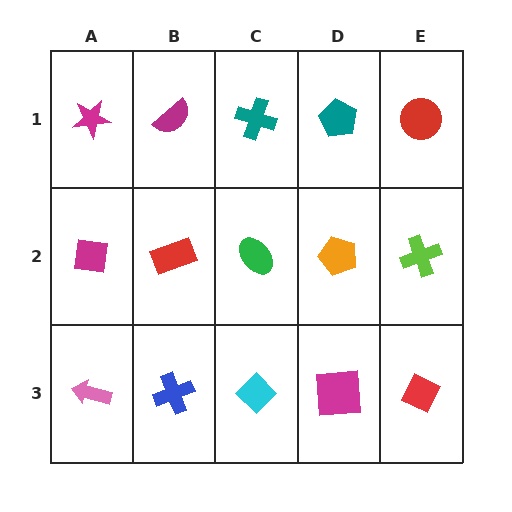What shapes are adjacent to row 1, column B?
A red rectangle (row 2, column B), a magenta star (row 1, column A), a teal cross (row 1, column C).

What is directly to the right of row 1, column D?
A red circle.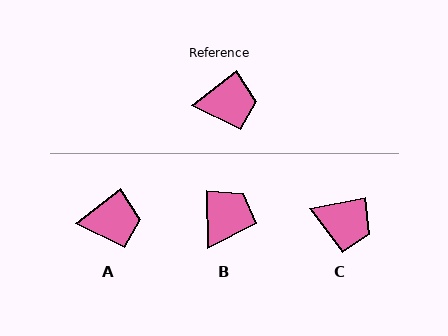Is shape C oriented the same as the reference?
No, it is off by about 27 degrees.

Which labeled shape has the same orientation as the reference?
A.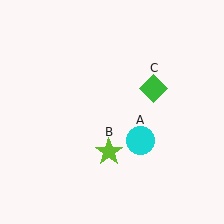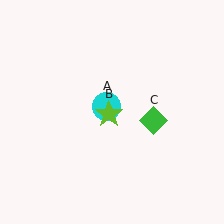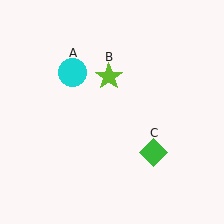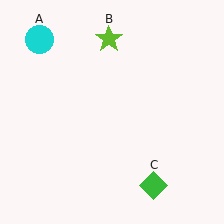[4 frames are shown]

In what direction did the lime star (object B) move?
The lime star (object B) moved up.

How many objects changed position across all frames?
3 objects changed position: cyan circle (object A), lime star (object B), green diamond (object C).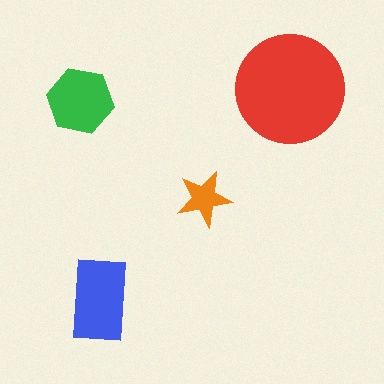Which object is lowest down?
The blue rectangle is bottommost.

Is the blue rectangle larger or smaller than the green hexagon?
Larger.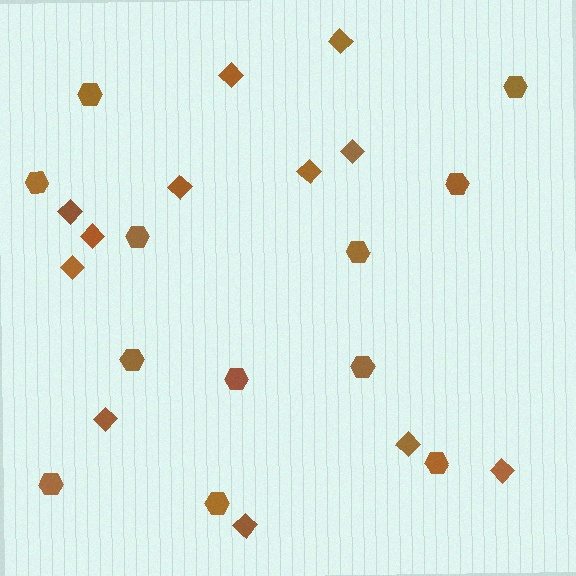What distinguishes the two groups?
There are 2 groups: one group of diamonds (12) and one group of hexagons (12).